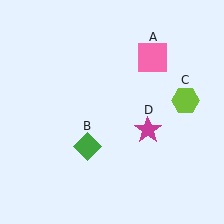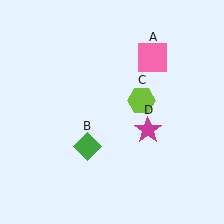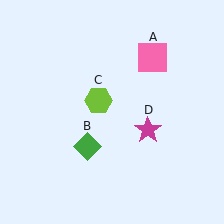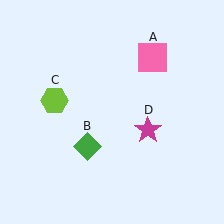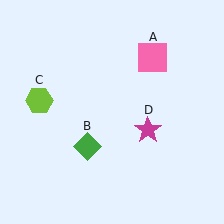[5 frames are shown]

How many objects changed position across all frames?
1 object changed position: lime hexagon (object C).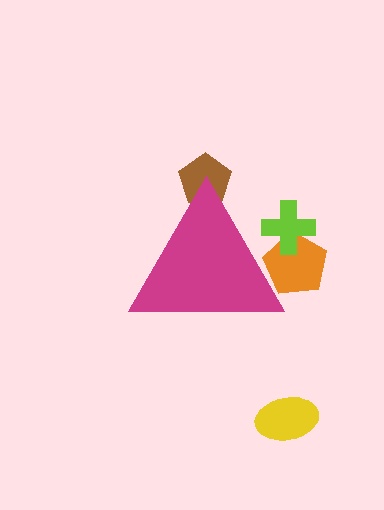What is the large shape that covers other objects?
A magenta triangle.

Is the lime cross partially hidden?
Yes, the lime cross is partially hidden behind the magenta triangle.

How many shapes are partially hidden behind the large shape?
3 shapes are partially hidden.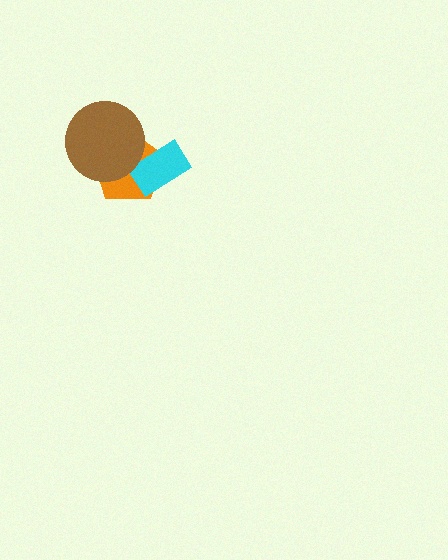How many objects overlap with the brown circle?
1 object overlaps with the brown circle.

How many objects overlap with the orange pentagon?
2 objects overlap with the orange pentagon.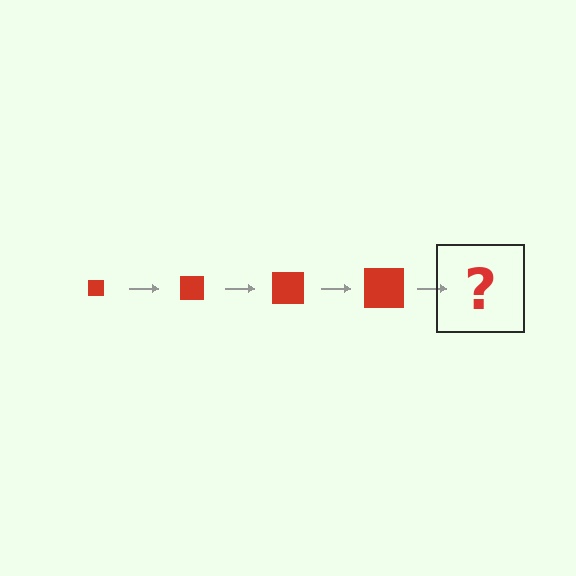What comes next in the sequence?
The next element should be a red square, larger than the previous one.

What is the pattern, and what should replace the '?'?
The pattern is that the square gets progressively larger each step. The '?' should be a red square, larger than the previous one.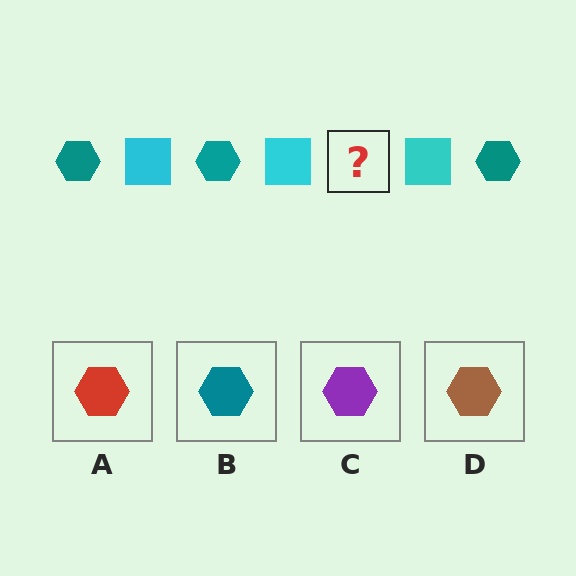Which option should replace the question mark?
Option B.